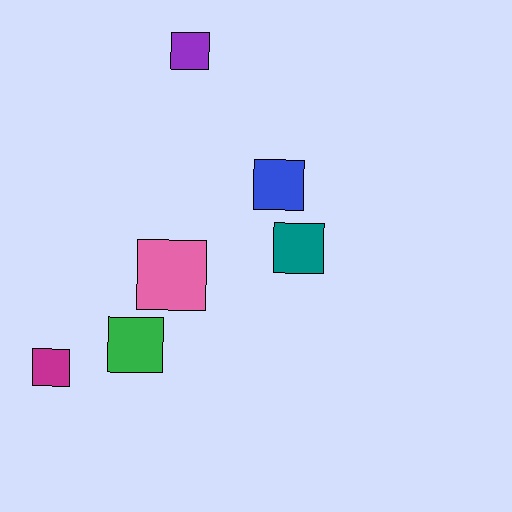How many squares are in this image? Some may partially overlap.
There are 6 squares.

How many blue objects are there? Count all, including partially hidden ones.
There is 1 blue object.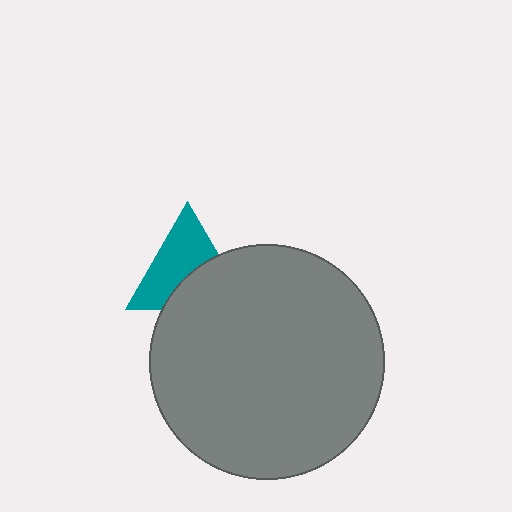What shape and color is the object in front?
The object in front is a gray circle.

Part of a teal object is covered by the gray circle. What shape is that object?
It is a triangle.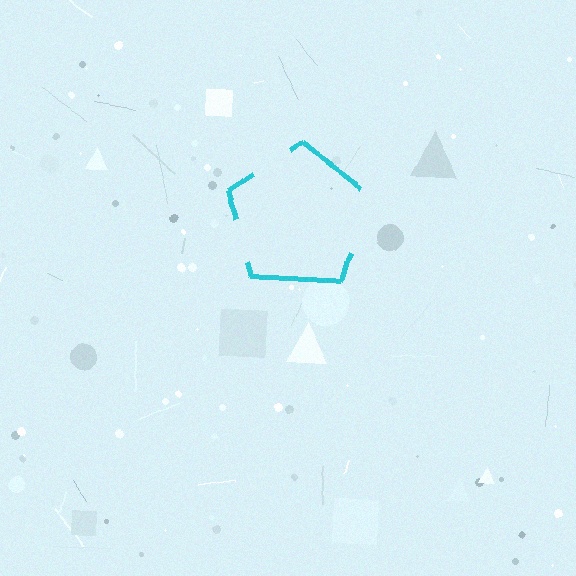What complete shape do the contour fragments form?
The contour fragments form a pentagon.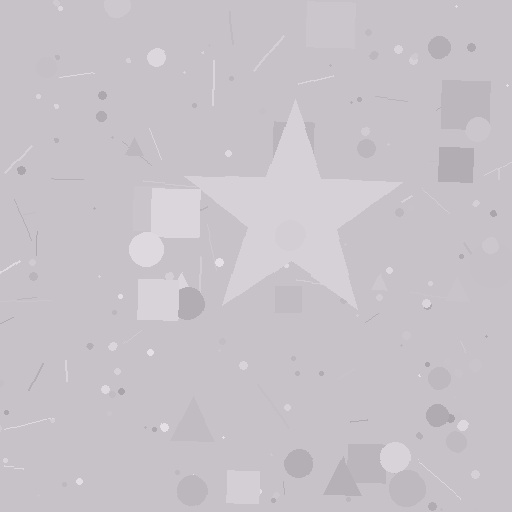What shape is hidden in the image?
A star is hidden in the image.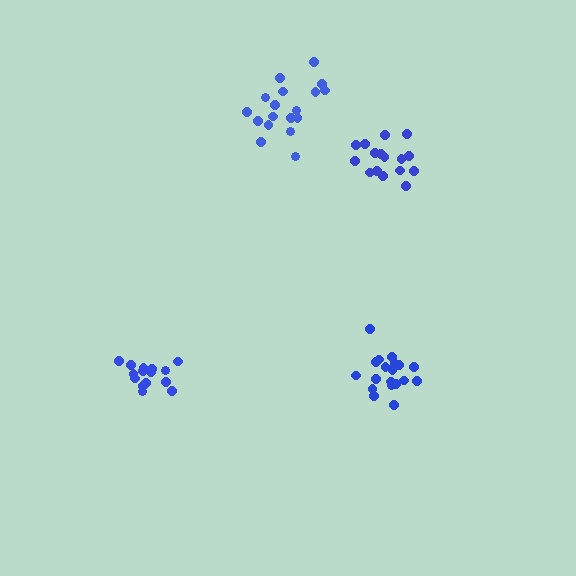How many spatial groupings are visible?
There are 4 spatial groupings.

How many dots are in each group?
Group 1: 19 dots, Group 2: 16 dots, Group 3: 15 dots, Group 4: 18 dots (68 total).